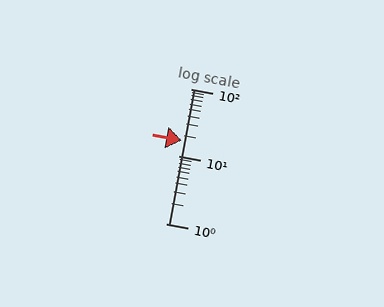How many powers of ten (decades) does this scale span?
The scale spans 2 decades, from 1 to 100.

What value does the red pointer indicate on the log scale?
The pointer indicates approximately 17.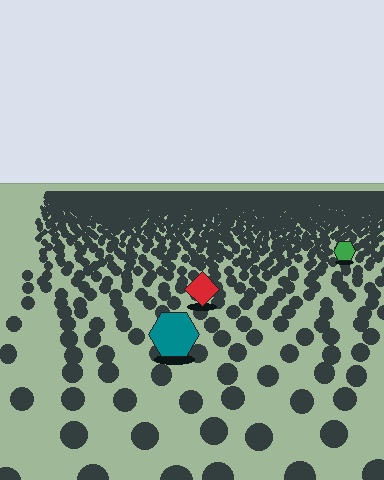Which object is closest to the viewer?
The teal hexagon is closest. The texture marks near it are larger and more spread out.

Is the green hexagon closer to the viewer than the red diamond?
No. The red diamond is closer — you can tell from the texture gradient: the ground texture is coarser near it.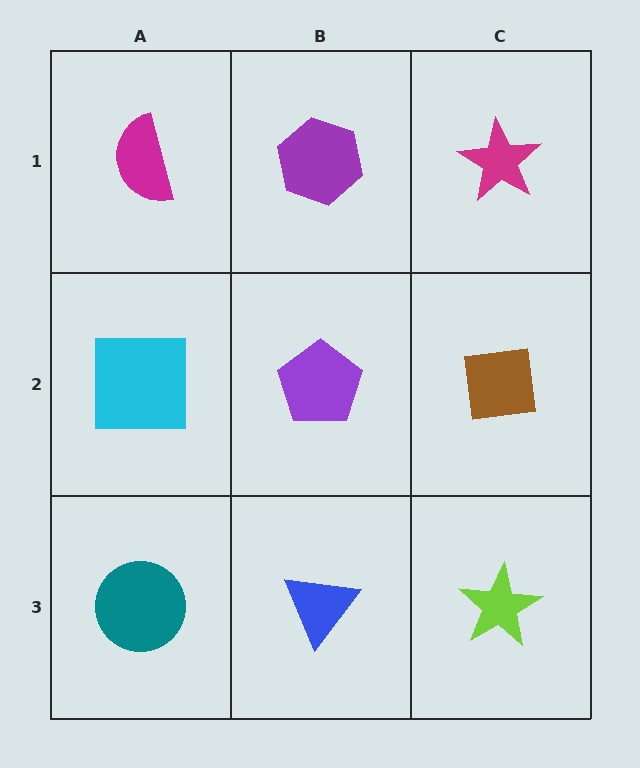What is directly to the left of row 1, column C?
A purple hexagon.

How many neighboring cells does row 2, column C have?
3.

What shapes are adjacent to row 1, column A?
A cyan square (row 2, column A), a purple hexagon (row 1, column B).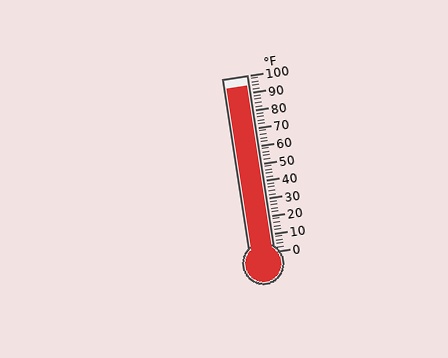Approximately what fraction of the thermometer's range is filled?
The thermometer is filled to approximately 95% of its range.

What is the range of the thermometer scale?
The thermometer scale ranges from 0°F to 100°F.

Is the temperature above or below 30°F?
The temperature is above 30°F.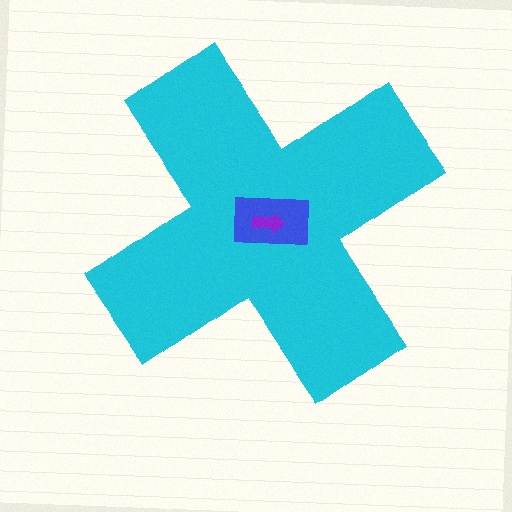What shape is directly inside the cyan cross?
The blue rectangle.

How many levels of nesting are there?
3.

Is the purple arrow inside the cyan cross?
Yes.